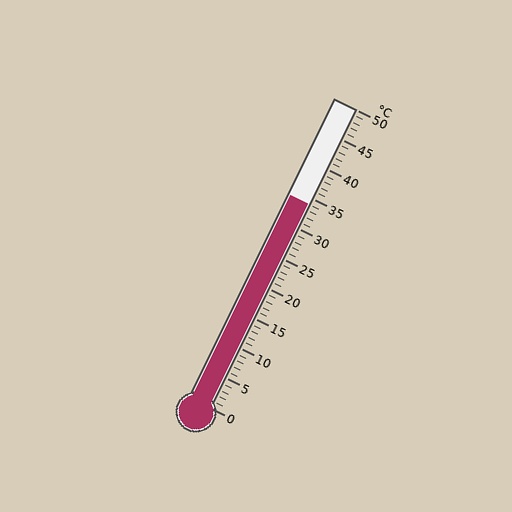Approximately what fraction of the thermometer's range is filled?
The thermometer is filled to approximately 70% of its range.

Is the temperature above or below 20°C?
The temperature is above 20°C.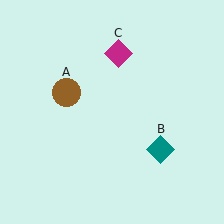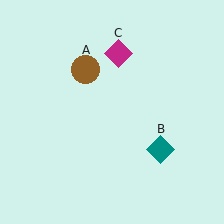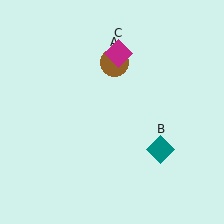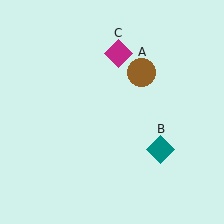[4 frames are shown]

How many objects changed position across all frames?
1 object changed position: brown circle (object A).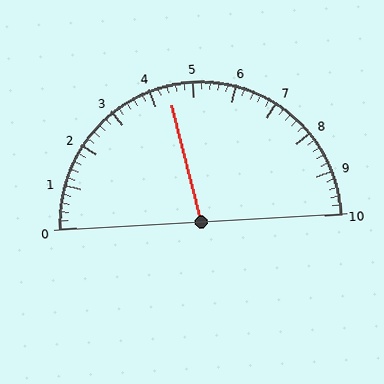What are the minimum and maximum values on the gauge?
The gauge ranges from 0 to 10.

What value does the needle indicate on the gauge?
The needle indicates approximately 4.4.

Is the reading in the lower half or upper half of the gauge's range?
The reading is in the lower half of the range (0 to 10).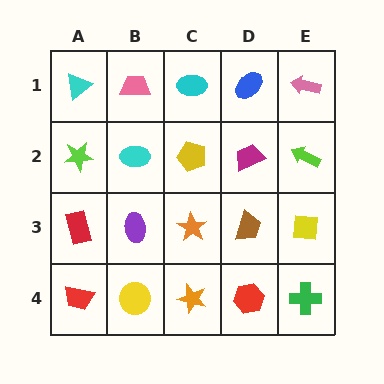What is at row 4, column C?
An orange star.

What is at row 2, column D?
A magenta trapezoid.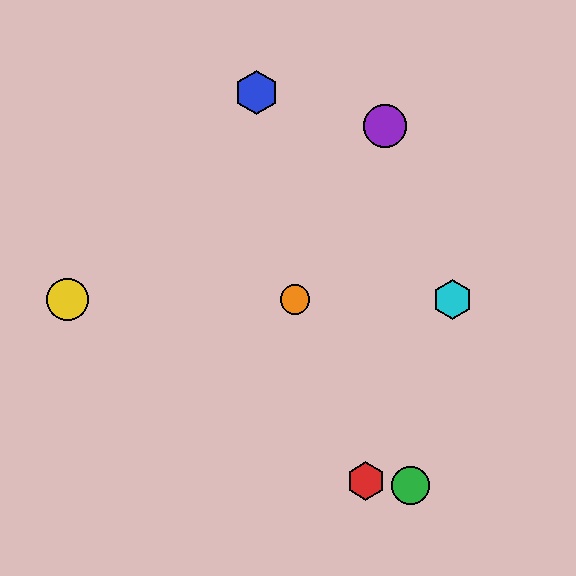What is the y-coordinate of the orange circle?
The orange circle is at y≈299.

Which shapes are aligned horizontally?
The yellow circle, the orange circle, the cyan hexagon are aligned horizontally.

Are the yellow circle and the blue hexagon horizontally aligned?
No, the yellow circle is at y≈299 and the blue hexagon is at y≈92.